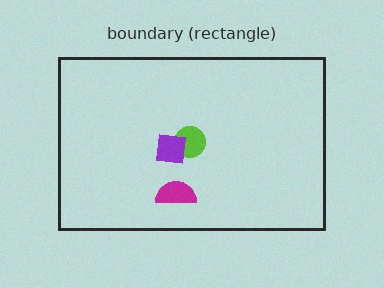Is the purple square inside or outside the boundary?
Inside.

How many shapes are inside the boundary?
3 inside, 0 outside.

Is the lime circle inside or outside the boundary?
Inside.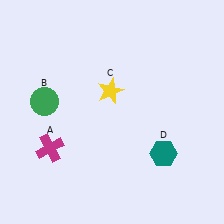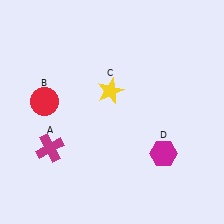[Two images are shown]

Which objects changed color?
B changed from green to red. D changed from teal to magenta.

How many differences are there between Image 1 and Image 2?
There are 2 differences between the two images.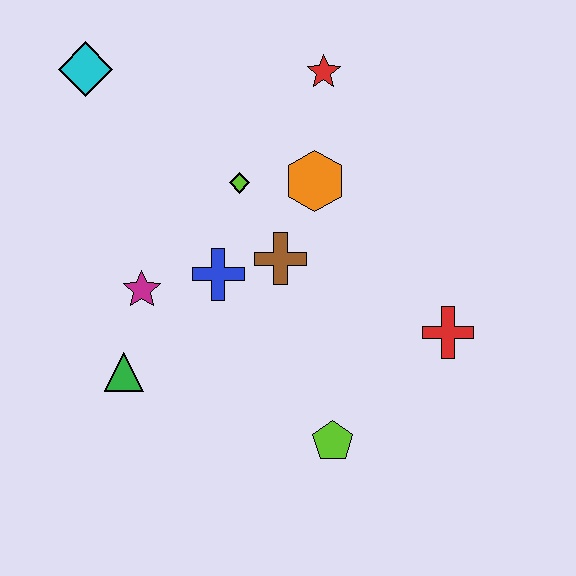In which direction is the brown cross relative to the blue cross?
The brown cross is to the right of the blue cross.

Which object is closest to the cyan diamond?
The lime diamond is closest to the cyan diamond.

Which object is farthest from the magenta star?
The red cross is farthest from the magenta star.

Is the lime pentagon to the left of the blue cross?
No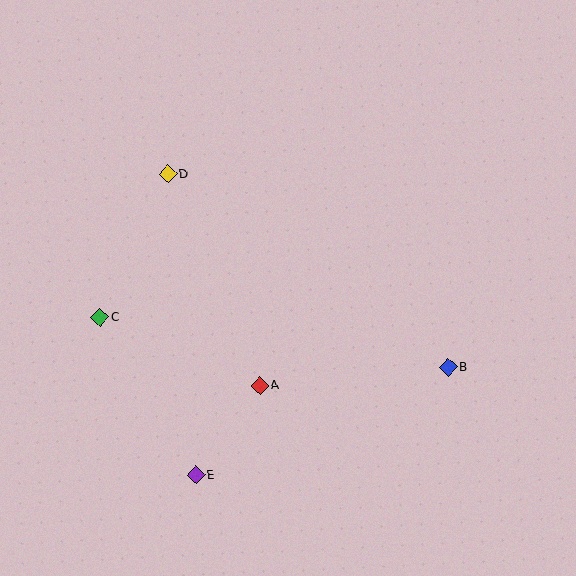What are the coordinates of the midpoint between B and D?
The midpoint between B and D is at (308, 271).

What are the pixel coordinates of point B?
Point B is at (448, 368).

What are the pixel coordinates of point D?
Point D is at (168, 174).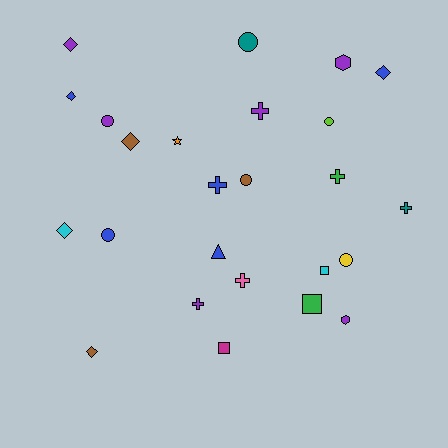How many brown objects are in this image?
There are 3 brown objects.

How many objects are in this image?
There are 25 objects.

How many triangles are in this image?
There is 1 triangle.